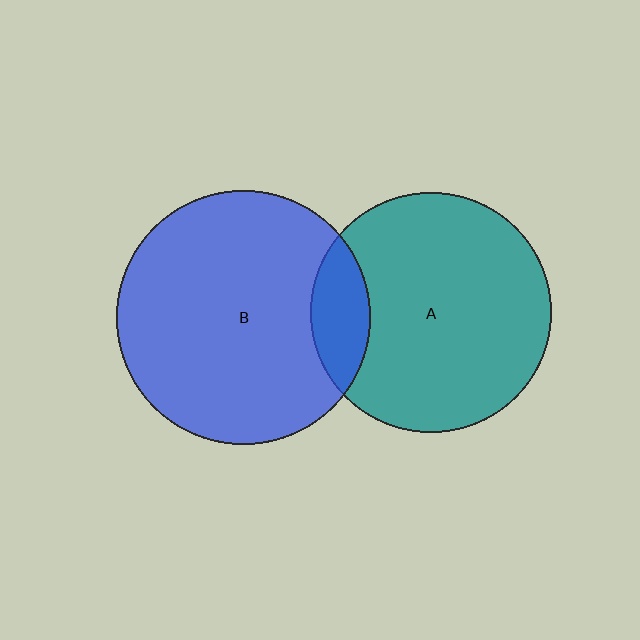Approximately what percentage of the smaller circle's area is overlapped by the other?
Approximately 15%.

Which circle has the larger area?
Circle B (blue).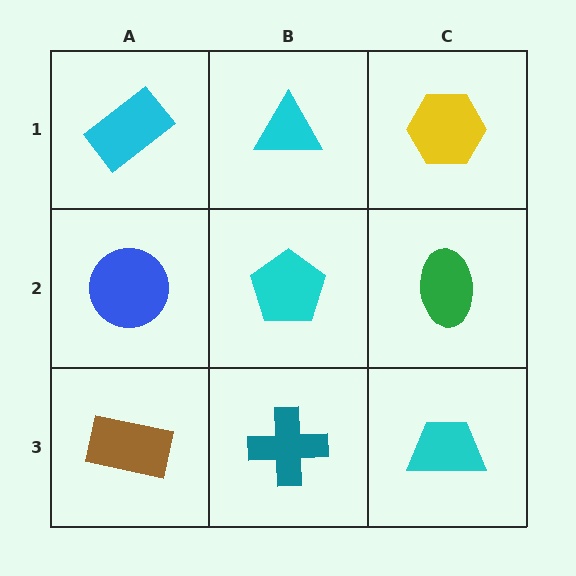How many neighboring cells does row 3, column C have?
2.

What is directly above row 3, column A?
A blue circle.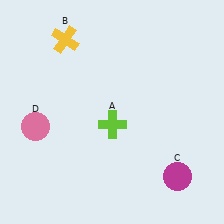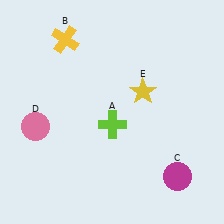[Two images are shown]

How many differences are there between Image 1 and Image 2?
There is 1 difference between the two images.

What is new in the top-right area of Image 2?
A yellow star (E) was added in the top-right area of Image 2.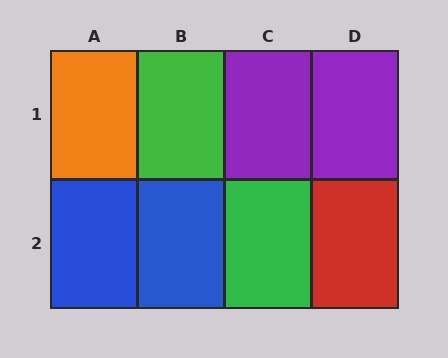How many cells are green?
2 cells are green.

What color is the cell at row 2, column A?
Blue.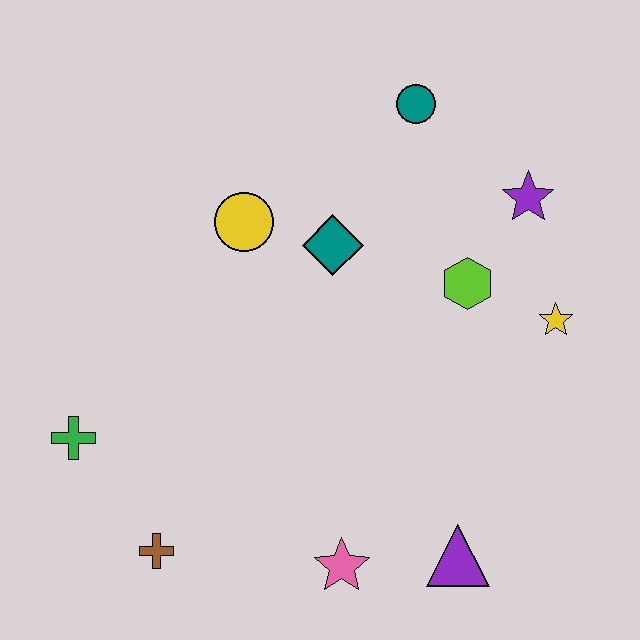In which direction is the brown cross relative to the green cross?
The brown cross is below the green cross.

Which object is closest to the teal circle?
The purple star is closest to the teal circle.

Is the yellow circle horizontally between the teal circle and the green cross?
Yes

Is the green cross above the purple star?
No